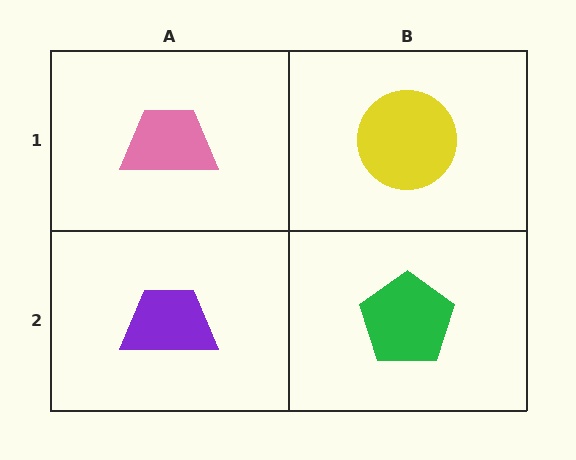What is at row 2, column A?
A purple trapezoid.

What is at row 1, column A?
A pink trapezoid.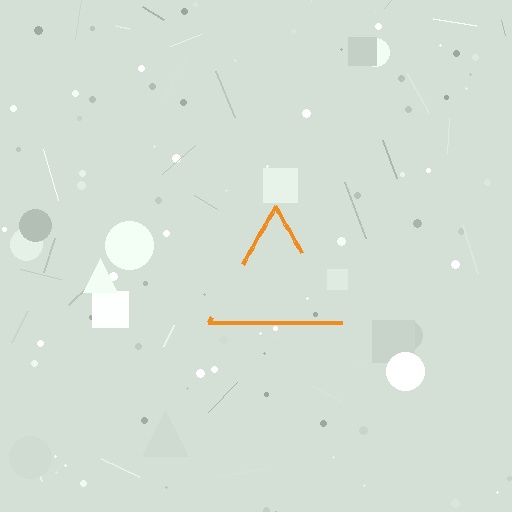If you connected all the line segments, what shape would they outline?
They would outline a triangle.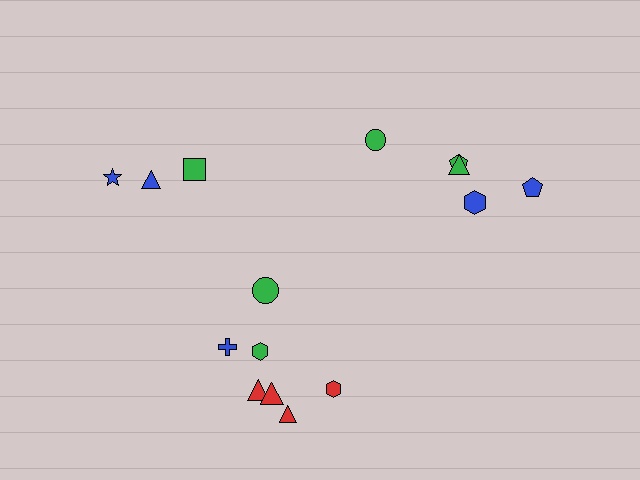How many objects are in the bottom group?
There are 7 objects.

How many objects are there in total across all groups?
There are 15 objects.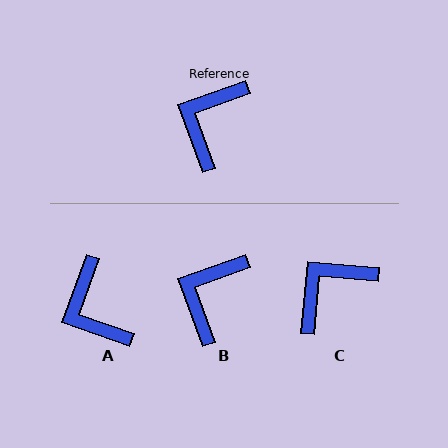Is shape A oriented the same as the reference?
No, it is off by about 50 degrees.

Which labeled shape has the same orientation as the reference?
B.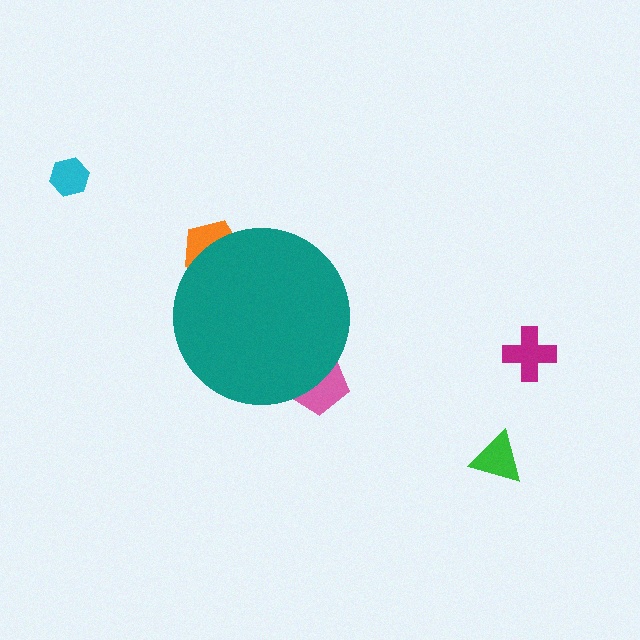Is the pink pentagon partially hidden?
Yes, the pink pentagon is partially hidden behind the teal circle.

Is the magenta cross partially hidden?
No, the magenta cross is fully visible.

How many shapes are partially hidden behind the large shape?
2 shapes are partially hidden.